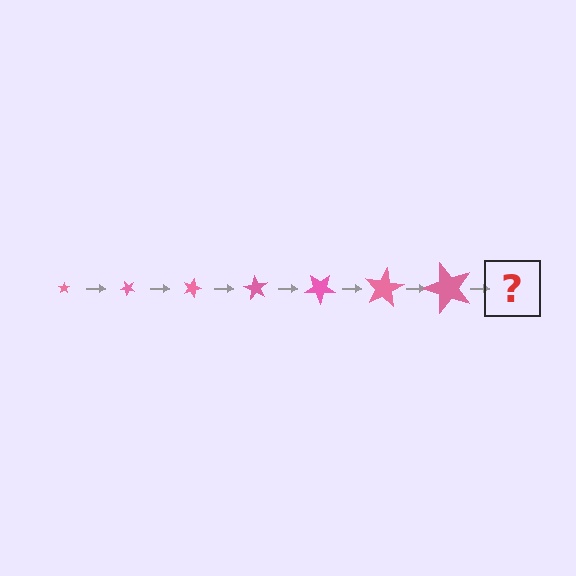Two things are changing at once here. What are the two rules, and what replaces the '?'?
The two rules are that the star grows larger each step and it rotates 45 degrees each step. The '?' should be a star, larger than the previous one and rotated 315 degrees from the start.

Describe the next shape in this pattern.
It should be a star, larger than the previous one and rotated 315 degrees from the start.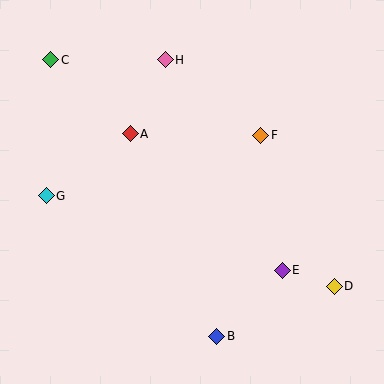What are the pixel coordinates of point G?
Point G is at (46, 196).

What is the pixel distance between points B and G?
The distance between B and G is 221 pixels.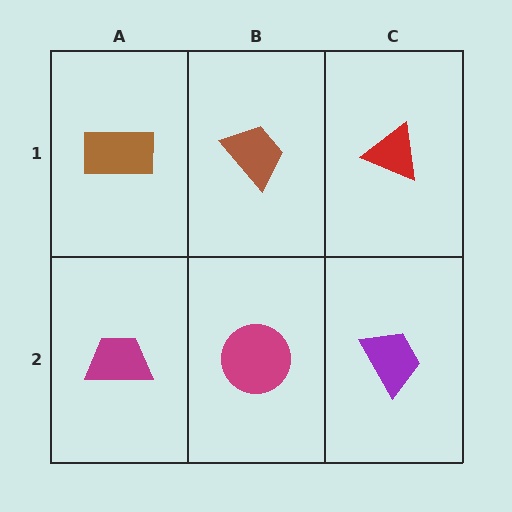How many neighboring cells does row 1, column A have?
2.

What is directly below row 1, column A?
A magenta trapezoid.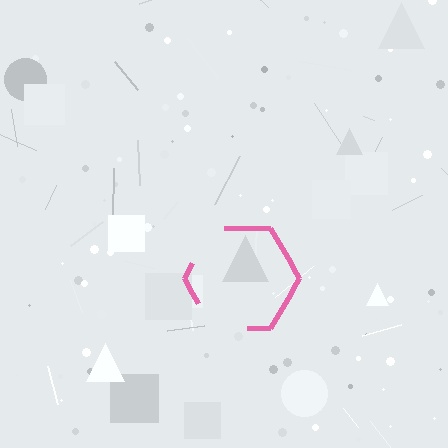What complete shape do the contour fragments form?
The contour fragments form a hexagon.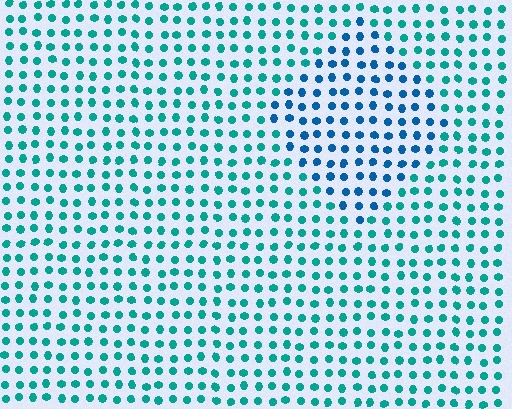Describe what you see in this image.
The image is filled with small teal elements in a uniform arrangement. A diamond-shaped region is visible where the elements are tinted to a slightly different hue, forming a subtle color boundary.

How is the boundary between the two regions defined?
The boundary is defined purely by a slight shift in hue (about 33 degrees). Spacing, size, and orientation are identical on both sides.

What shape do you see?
I see a diamond.